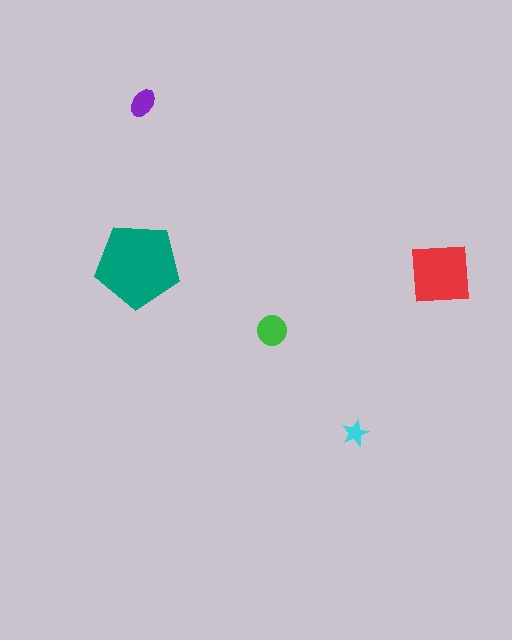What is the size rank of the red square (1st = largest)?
2nd.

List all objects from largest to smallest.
The teal pentagon, the red square, the green circle, the purple ellipse, the cyan star.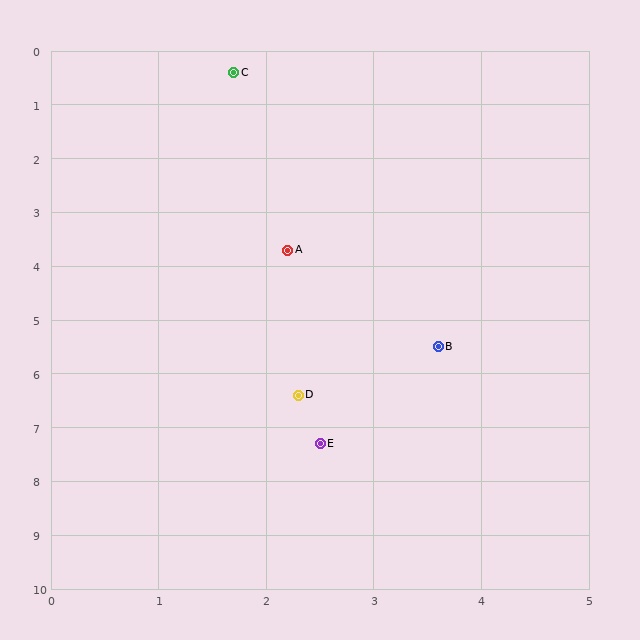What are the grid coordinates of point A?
Point A is at approximately (2.2, 3.7).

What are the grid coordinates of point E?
Point E is at approximately (2.5, 7.3).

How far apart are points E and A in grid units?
Points E and A are about 3.6 grid units apart.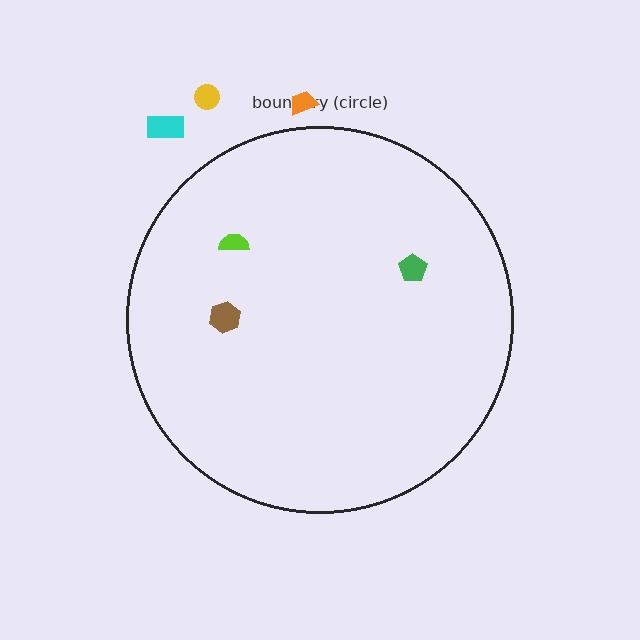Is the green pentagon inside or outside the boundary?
Inside.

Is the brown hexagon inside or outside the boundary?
Inside.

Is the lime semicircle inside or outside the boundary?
Inside.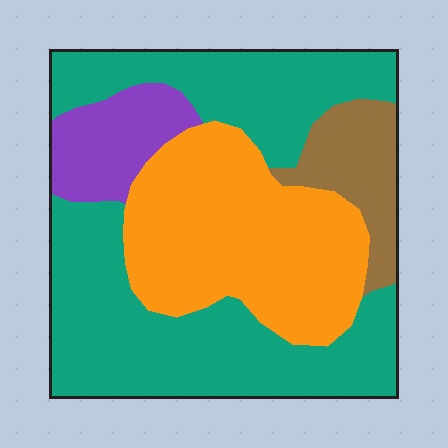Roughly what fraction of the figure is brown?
Brown takes up about one tenth (1/10) of the figure.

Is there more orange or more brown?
Orange.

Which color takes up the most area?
Teal, at roughly 50%.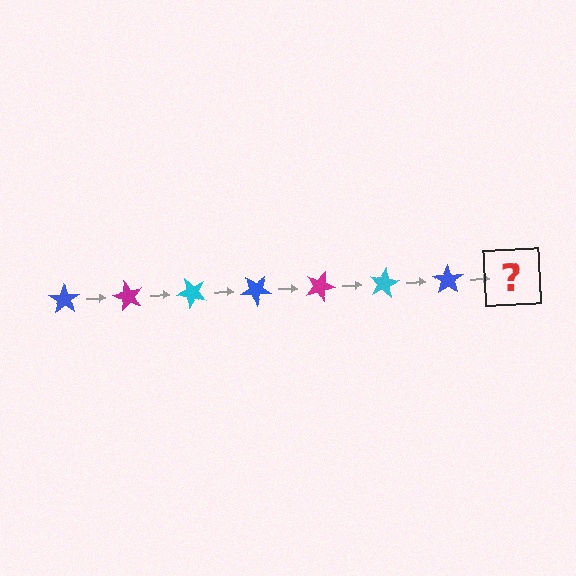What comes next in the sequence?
The next element should be a magenta star, rotated 420 degrees from the start.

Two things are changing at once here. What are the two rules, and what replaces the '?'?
The two rules are that it rotates 60 degrees each step and the color cycles through blue, magenta, and cyan. The '?' should be a magenta star, rotated 420 degrees from the start.